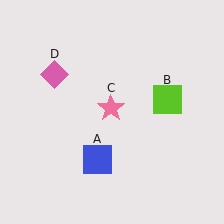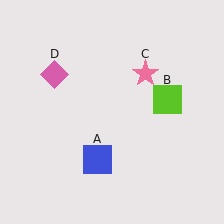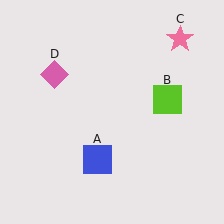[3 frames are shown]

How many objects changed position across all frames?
1 object changed position: pink star (object C).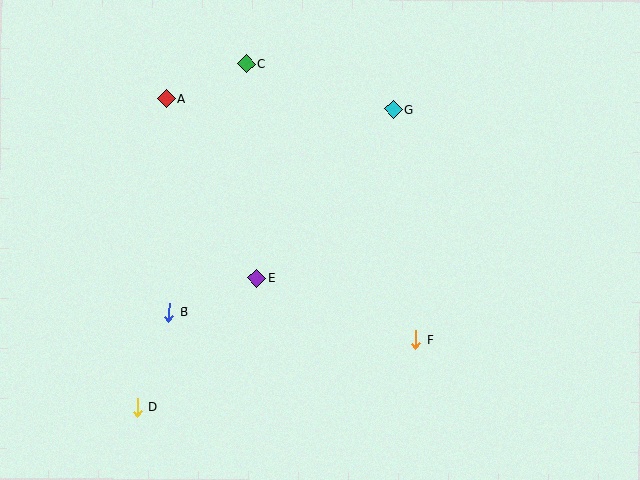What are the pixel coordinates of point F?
Point F is at (416, 340).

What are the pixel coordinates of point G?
Point G is at (393, 109).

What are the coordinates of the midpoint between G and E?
The midpoint between G and E is at (325, 194).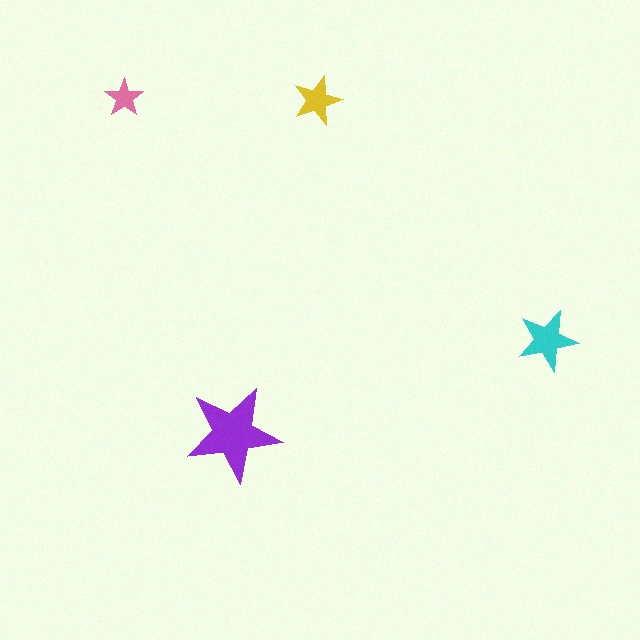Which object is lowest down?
The purple star is bottommost.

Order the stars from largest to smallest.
the purple one, the cyan one, the yellow one, the pink one.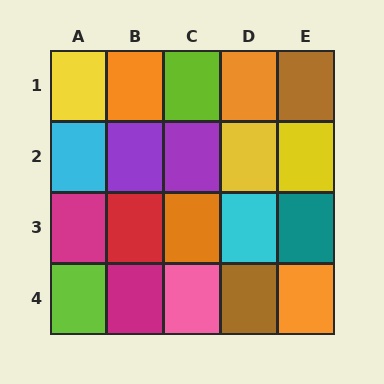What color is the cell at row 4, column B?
Magenta.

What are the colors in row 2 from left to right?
Cyan, purple, purple, yellow, yellow.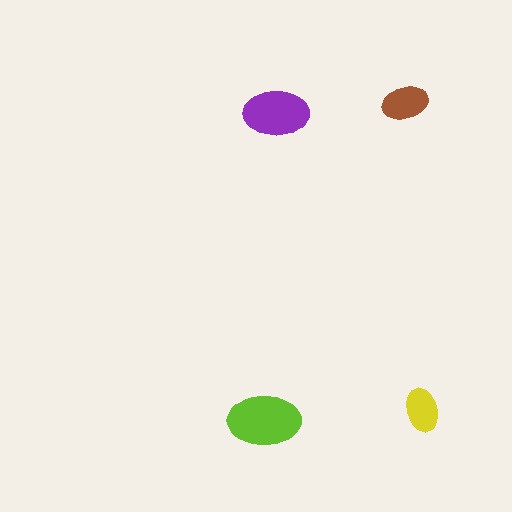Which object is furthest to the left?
The lime ellipse is leftmost.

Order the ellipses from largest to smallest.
the lime one, the purple one, the brown one, the yellow one.